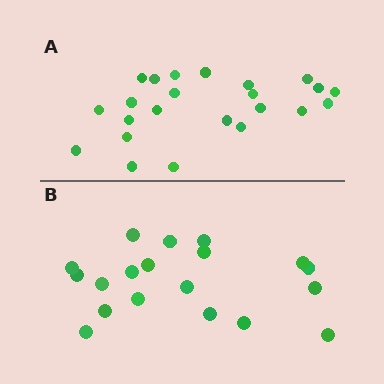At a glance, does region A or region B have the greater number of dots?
Region A (the top region) has more dots.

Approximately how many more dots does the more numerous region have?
Region A has about 4 more dots than region B.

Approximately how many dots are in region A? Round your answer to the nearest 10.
About 20 dots. (The exact count is 23, which rounds to 20.)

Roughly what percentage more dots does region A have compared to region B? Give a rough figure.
About 20% more.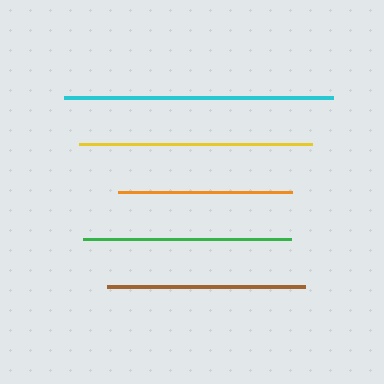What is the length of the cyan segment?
The cyan segment is approximately 268 pixels long.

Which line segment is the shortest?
The orange line is the shortest at approximately 175 pixels.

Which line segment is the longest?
The cyan line is the longest at approximately 268 pixels.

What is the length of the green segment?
The green segment is approximately 208 pixels long.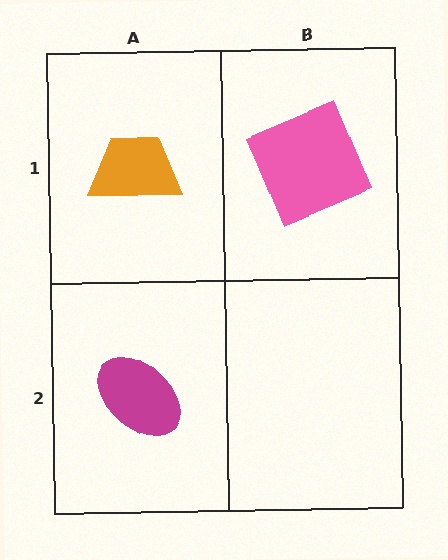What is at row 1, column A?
An orange trapezoid.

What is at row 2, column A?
A magenta ellipse.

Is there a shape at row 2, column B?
No, that cell is empty.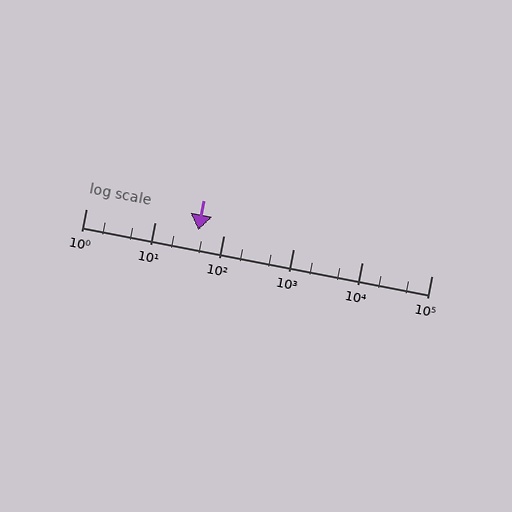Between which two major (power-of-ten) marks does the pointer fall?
The pointer is between 10 and 100.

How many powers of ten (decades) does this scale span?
The scale spans 5 decades, from 1 to 100000.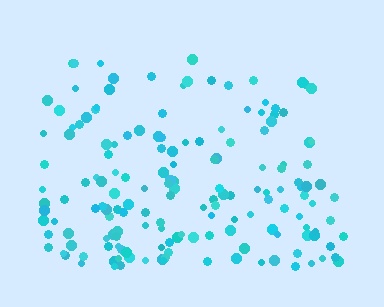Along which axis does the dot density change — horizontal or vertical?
Vertical.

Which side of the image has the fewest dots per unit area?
The top.